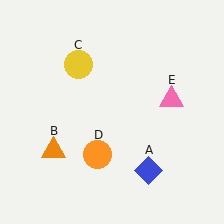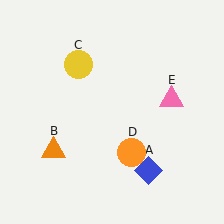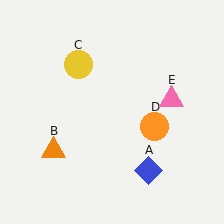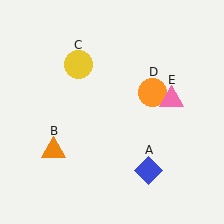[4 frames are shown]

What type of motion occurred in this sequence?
The orange circle (object D) rotated counterclockwise around the center of the scene.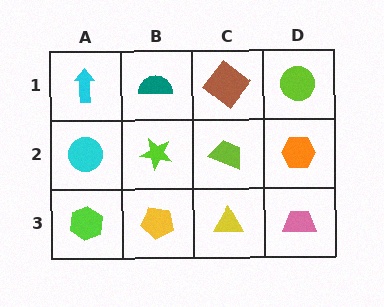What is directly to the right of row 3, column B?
A yellow triangle.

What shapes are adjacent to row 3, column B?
A lime star (row 2, column B), a lime hexagon (row 3, column A), a yellow triangle (row 3, column C).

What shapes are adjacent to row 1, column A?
A cyan circle (row 2, column A), a teal semicircle (row 1, column B).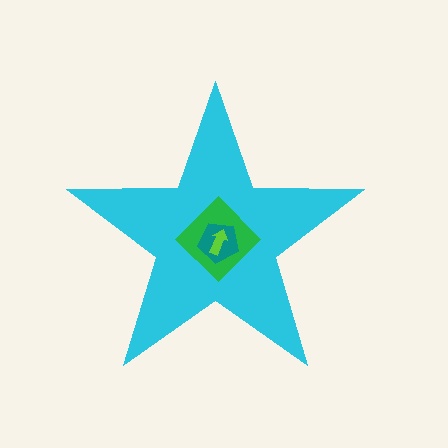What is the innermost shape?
The lime arrow.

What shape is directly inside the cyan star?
The green diamond.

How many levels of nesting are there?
4.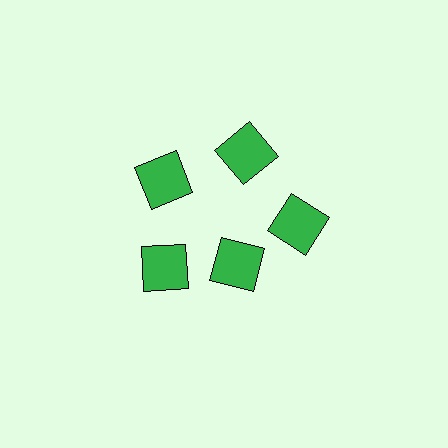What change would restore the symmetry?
The symmetry would be restored by moving it outward, back onto the ring so that all 5 squares sit at equal angles and equal distance from the center.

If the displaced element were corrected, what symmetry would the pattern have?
It would have 5-fold rotational symmetry — the pattern would map onto itself every 72 degrees.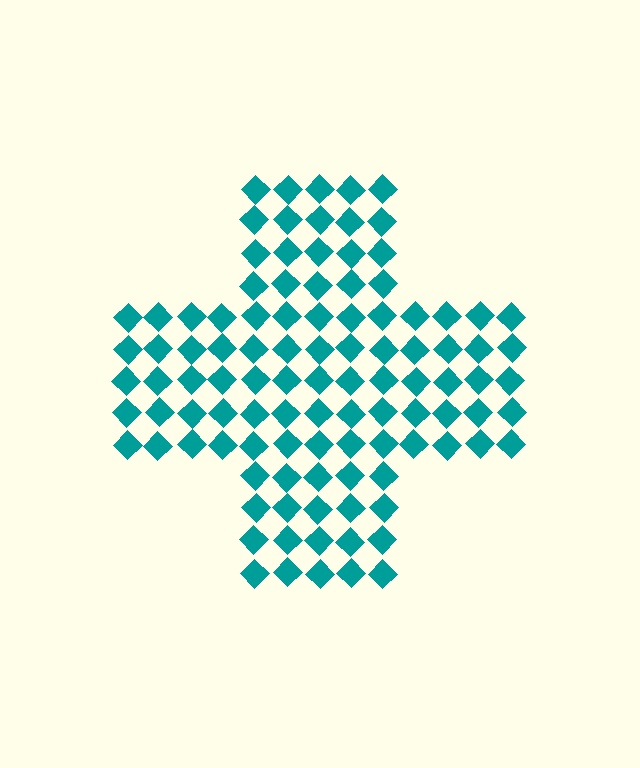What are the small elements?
The small elements are diamonds.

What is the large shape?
The large shape is a cross.